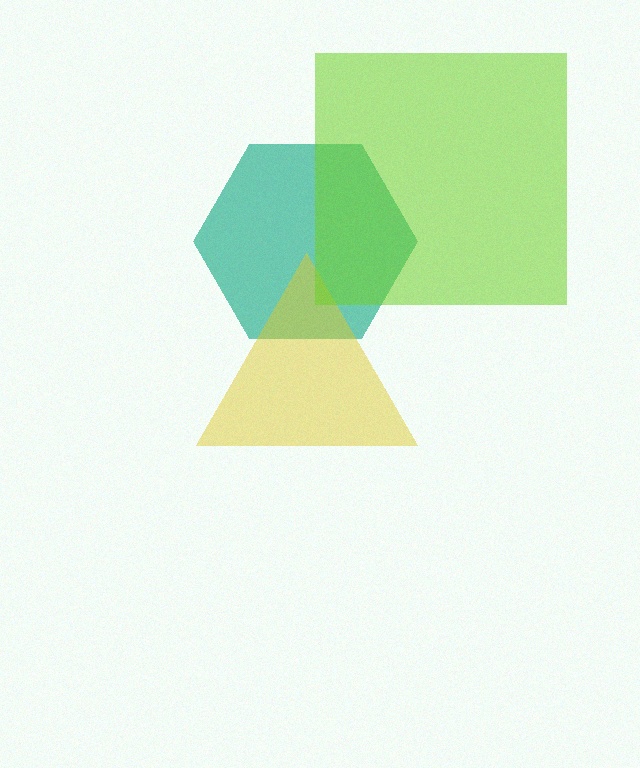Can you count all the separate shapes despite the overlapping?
Yes, there are 3 separate shapes.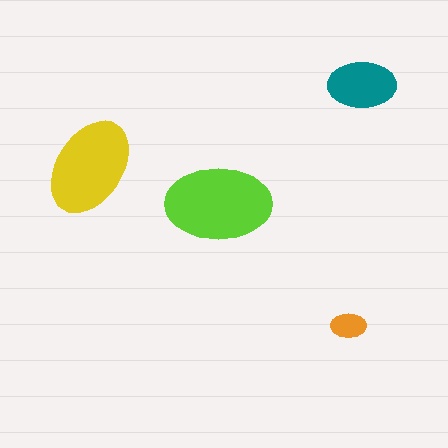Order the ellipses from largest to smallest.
the lime one, the yellow one, the teal one, the orange one.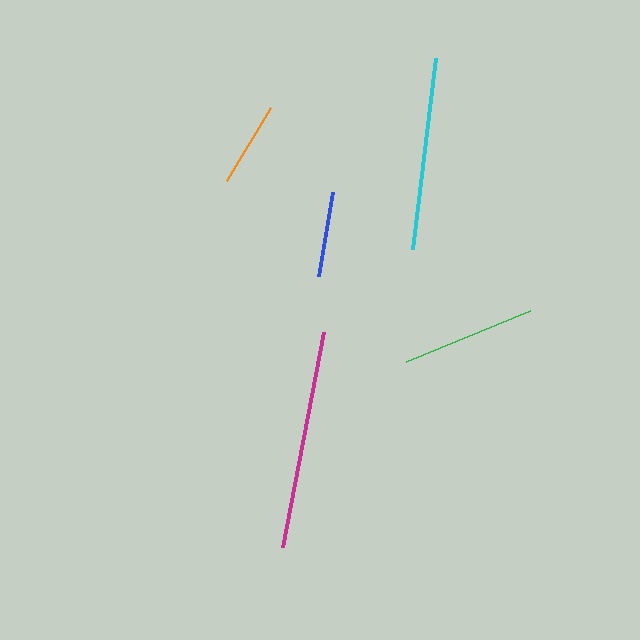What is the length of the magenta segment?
The magenta segment is approximately 219 pixels long.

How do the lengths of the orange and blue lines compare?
The orange and blue lines are approximately the same length.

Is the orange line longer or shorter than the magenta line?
The magenta line is longer than the orange line.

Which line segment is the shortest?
The blue line is the shortest at approximately 84 pixels.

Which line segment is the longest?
The magenta line is the longest at approximately 219 pixels.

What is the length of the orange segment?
The orange segment is approximately 85 pixels long.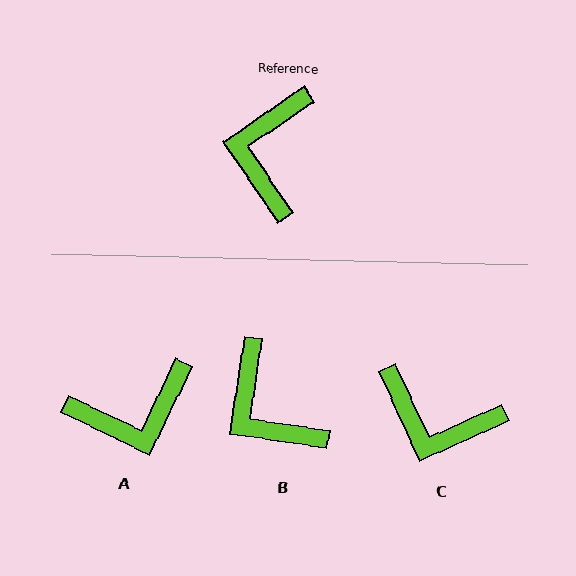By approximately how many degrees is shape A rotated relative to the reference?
Approximately 120 degrees counter-clockwise.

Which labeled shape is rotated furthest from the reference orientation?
A, about 120 degrees away.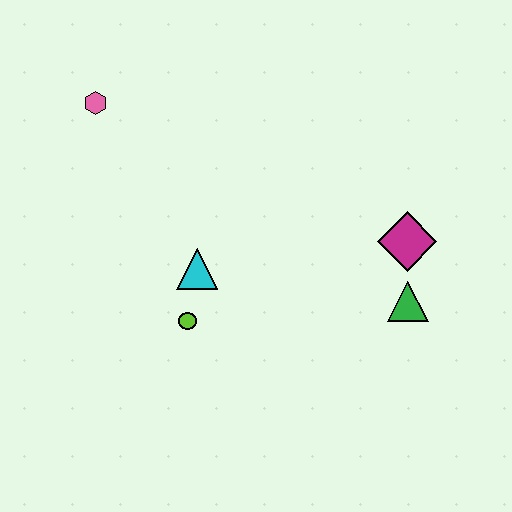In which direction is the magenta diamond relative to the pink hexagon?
The magenta diamond is to the right of the pink hexagon.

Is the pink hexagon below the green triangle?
No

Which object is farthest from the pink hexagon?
The green triangle is farthest from the pink hexagon.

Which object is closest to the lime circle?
The cyan triangle is closest to the lime circle.